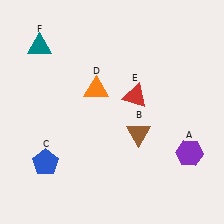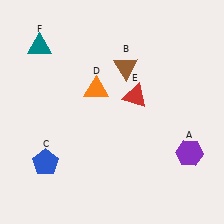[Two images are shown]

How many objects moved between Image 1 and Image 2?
1 object moved between the two images.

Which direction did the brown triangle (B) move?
The brown triangle (B) moved up.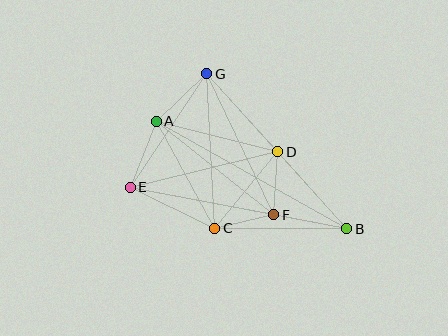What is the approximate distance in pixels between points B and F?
The distance between B and F is approximately 75 pixels.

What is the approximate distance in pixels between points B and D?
The distance between B and D is approximately 103 pixels.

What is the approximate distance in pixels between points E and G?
The distance between E and G is approximately 137 pixels.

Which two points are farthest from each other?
Points B and E are farthest from each other.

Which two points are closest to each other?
Points C and F are closest to each other.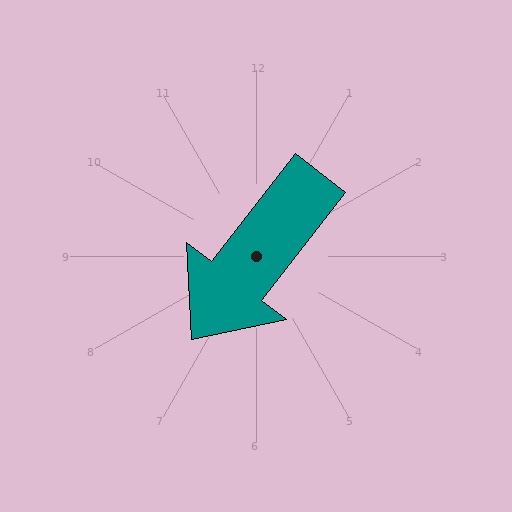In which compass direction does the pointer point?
Southwest.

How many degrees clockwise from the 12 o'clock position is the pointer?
Approximately 218 degrees.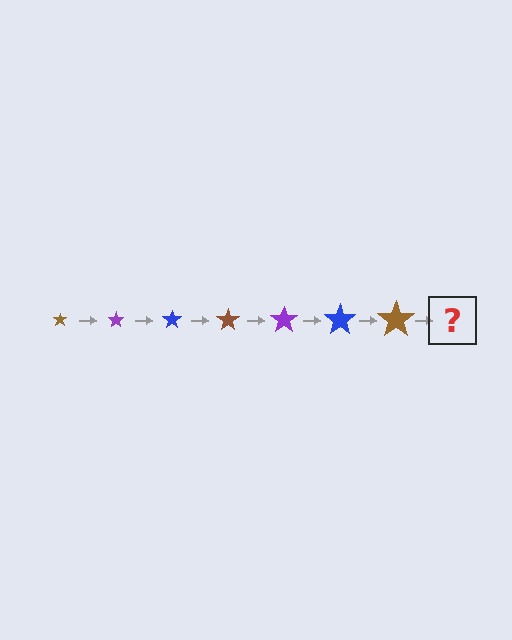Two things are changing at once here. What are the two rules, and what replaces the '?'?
The two rules are that the star grows larger each step and the color cycles through brown, purple, and blue. The '?' should be a purple star, larger than the previous one.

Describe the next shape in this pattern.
It should be a purple star, larger than the previous one.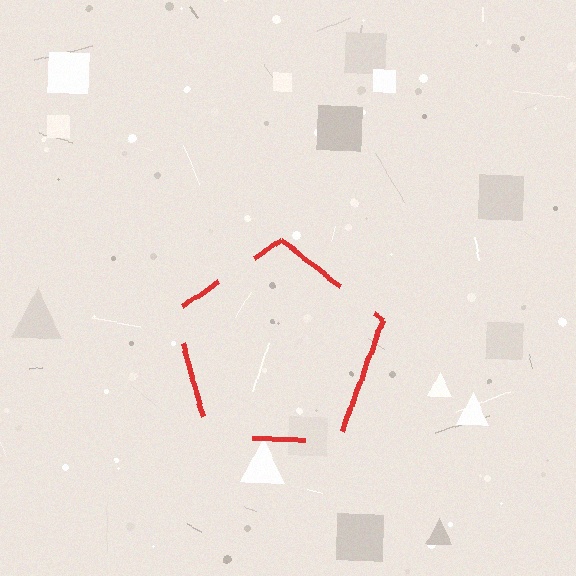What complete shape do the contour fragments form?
The contour fragments form a pentagon.